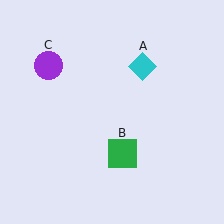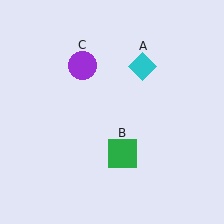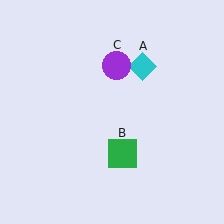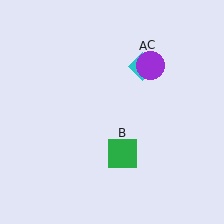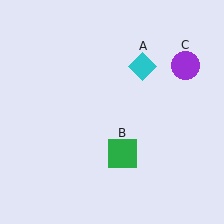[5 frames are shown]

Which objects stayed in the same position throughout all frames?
Cyan diamond (object A) and green square (object B) remained stationary.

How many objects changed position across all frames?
1 object changed position: purple circle (object C).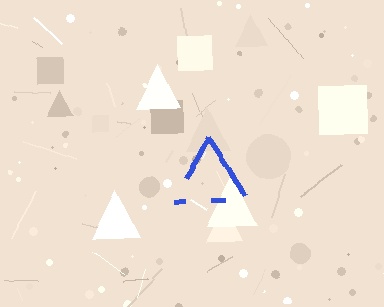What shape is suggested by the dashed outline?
The dashed outline suggests a triangle.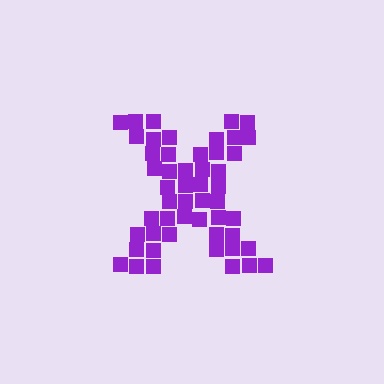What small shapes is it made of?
It is made of small squares.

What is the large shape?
The large shape is the letter X.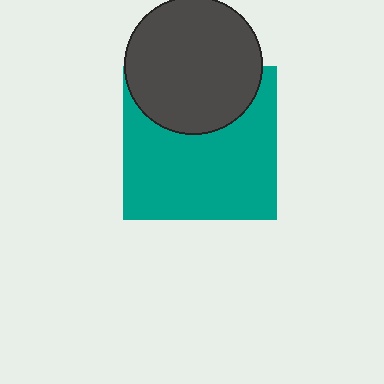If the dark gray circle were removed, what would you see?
You would see the complete teal square.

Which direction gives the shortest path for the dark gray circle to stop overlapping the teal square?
Moving up gives the shortest separation.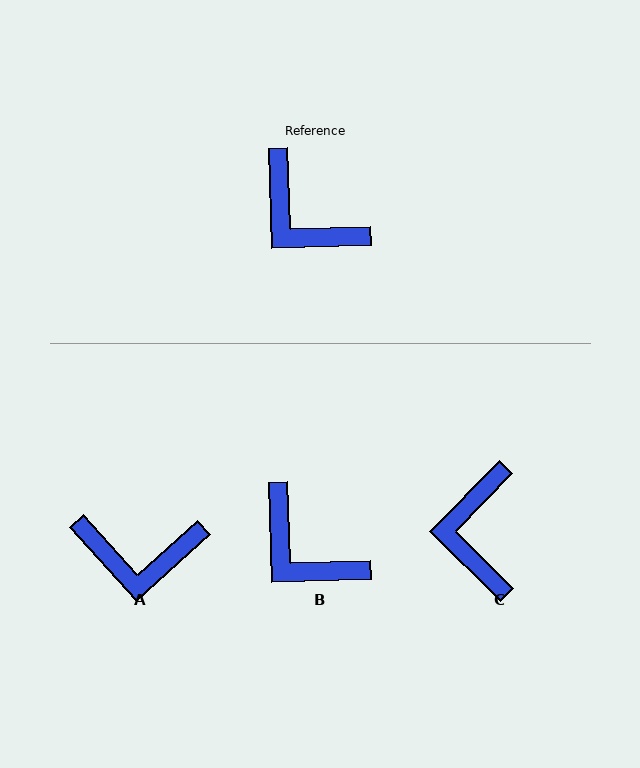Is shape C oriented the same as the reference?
No, it is off by about 46 degrees.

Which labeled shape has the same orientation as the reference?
B.